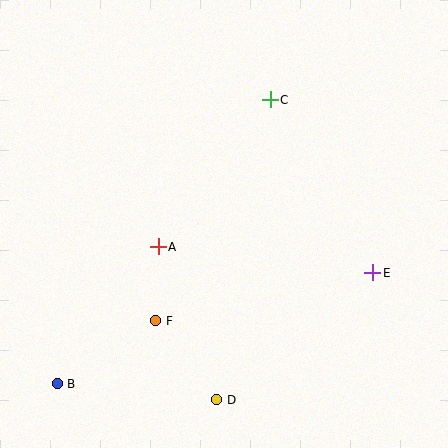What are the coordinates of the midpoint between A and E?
The midpoint between A and E is at (266, 260).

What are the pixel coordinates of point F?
Point F is at (156, 321).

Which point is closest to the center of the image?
Point A at (158, 247) is closest to the center.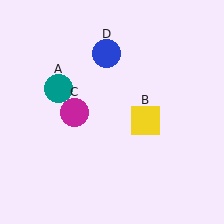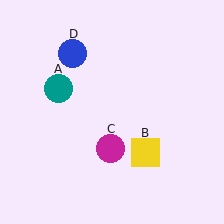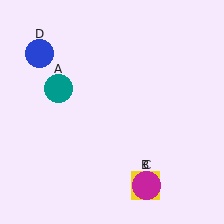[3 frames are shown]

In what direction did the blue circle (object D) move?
The blue circle (object D) moved left.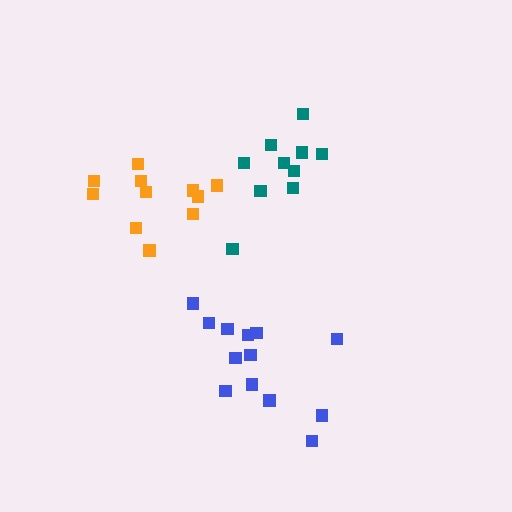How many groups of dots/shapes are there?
There are 3 groups.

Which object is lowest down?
The blue cluster is bottommost.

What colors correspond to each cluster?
The clusters are colored: teal, blue, orange.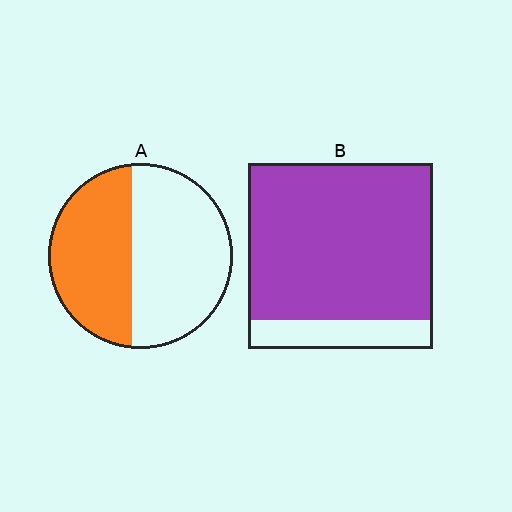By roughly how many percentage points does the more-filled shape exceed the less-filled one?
By roughly 40 percentage points (B over A).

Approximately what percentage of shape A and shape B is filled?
A is approximately 45% and B is approximately 85%.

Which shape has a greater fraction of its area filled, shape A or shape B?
Shape B.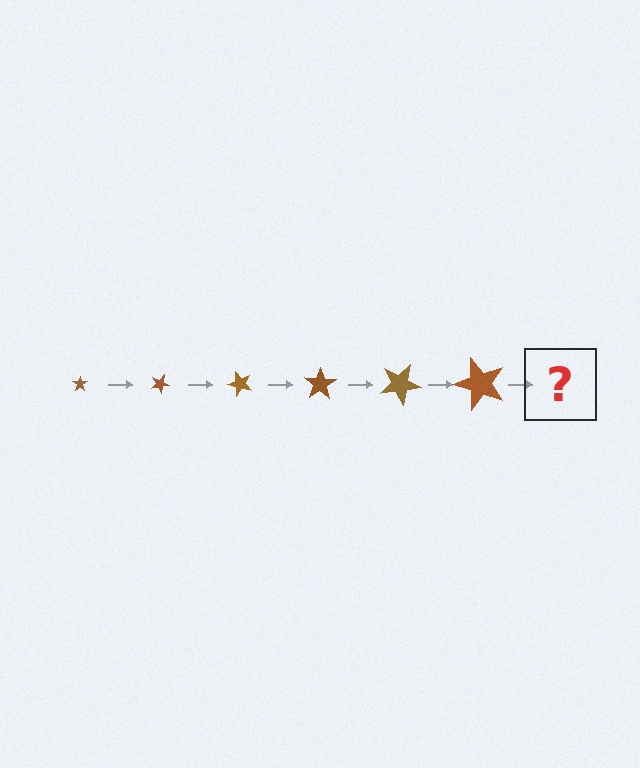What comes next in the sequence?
The next element should be a star, larger than the previous one and rotated 150 degrees from the start.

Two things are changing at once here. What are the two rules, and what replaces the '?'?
The two rules are that the star grows larger each step and it rotates 25 degrees each step. The '?' should be a star, larger than the previous one and rotated 150 degrees from the start.